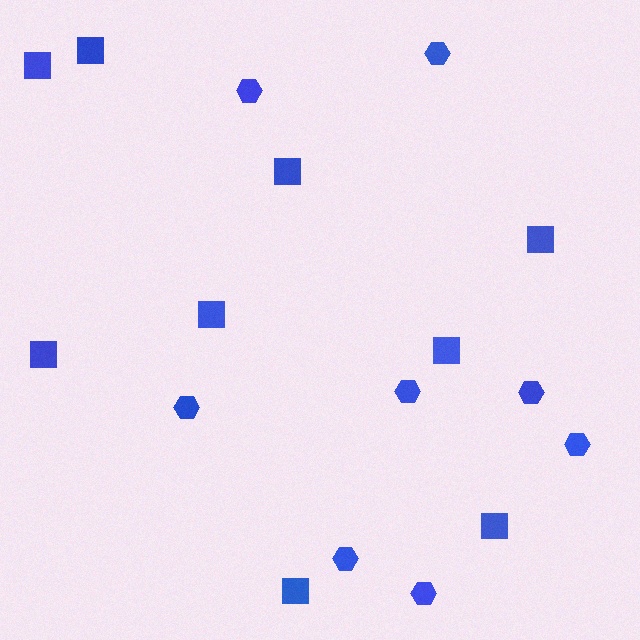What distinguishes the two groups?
There are 2 groups: one group of hexagons (8) and one group of squares (9).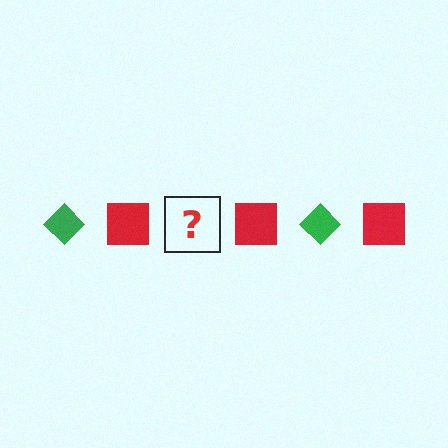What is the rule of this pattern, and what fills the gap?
The rule is that the pattern alternates between green diamond and red square. The gap should be filled with a green diamond.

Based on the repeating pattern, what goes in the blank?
The blank should be a green diamond.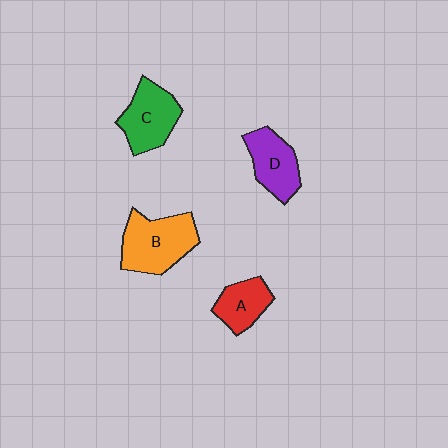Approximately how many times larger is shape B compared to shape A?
Approximately 1.7 times.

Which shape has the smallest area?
Shape A (red).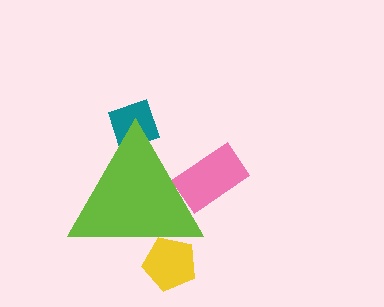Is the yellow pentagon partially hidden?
Yes, the yellow pentagon is partially hidden behind the lime triangle.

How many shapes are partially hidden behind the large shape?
3 shapes are partially hidden.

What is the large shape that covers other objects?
A lime triangle.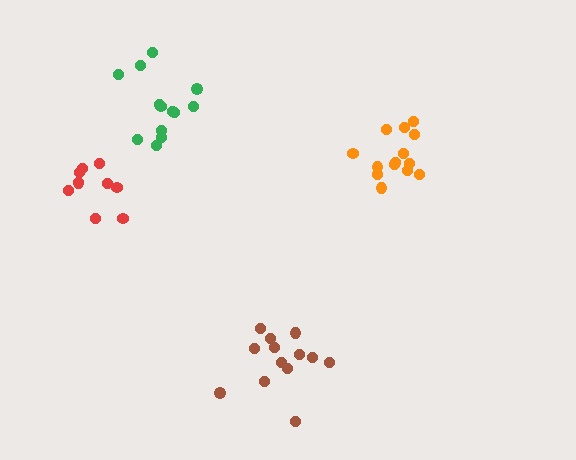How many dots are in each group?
Group 1: 14 dots, Group 2: 13 dots, Group 3: 10 dots, Group 4: 13 dots (50 total).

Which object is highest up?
The green cluster is topmost.